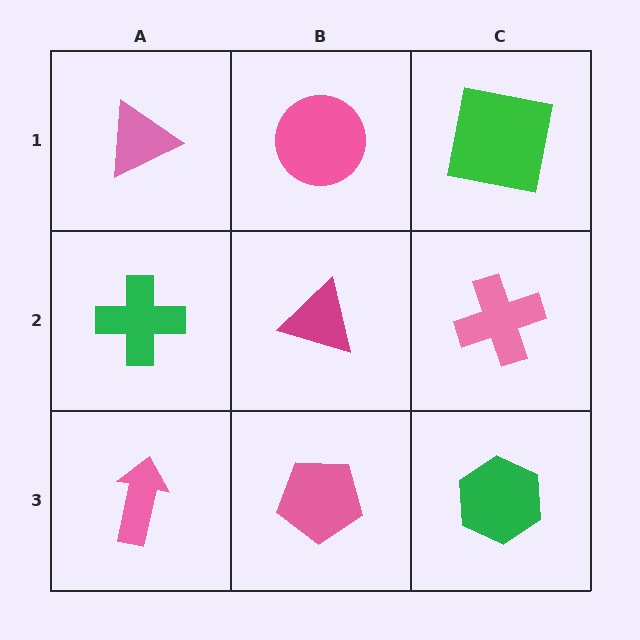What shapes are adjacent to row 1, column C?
A pink cross (row 2, column C), a pink circle (row 1, column B).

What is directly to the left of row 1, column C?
A pink circle.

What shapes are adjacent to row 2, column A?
A pink triangle (row 1, column A), a pink arrow (row 3, column A), a magenta triangle (row 2, column B).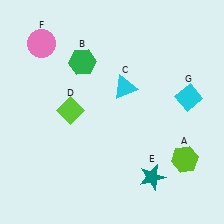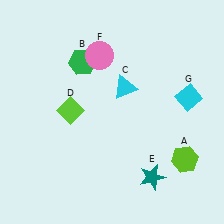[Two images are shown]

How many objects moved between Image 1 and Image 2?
1 object moved between the two images.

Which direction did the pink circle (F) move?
The pink circle (F) moved right.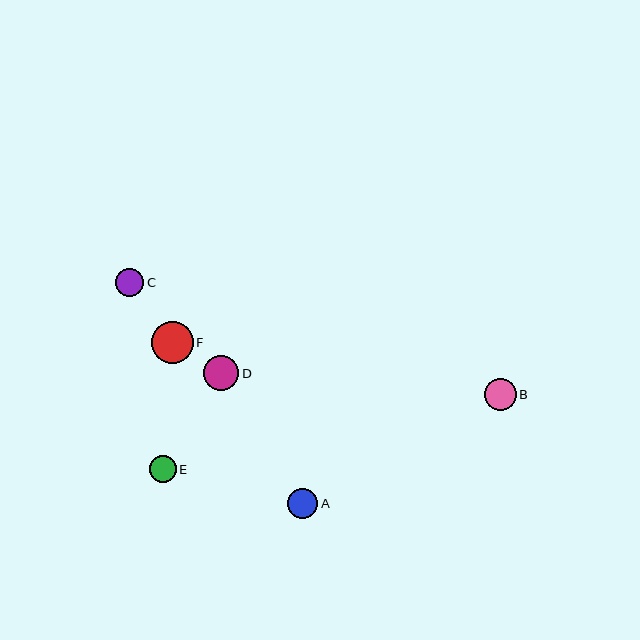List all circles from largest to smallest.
From largest to smallest: F, D, B, A, C, E.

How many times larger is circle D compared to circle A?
Circle D is approximately 1.2 times the size of circle A.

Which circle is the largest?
Circle F is the largest with a size of approximately 42 pixels.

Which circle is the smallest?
Circle E is the smallest with a size of approximately 27 pixels.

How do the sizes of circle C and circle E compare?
Circle C and circle E are approximately the same size.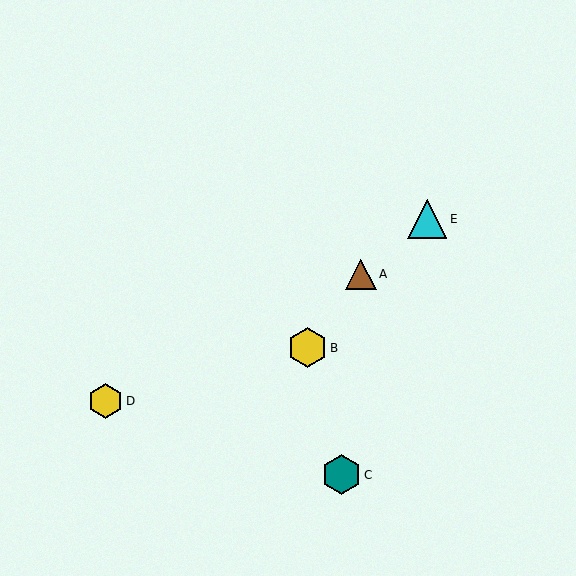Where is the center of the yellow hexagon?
The center of the yellow hexagon is at (308, 348).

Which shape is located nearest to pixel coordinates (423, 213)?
The cyan triangle (labeled E) at (427, 219) is nearest to that location.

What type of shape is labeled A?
Shape A is a brown triangle.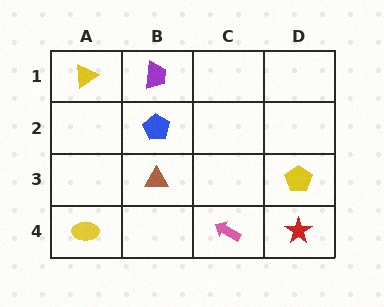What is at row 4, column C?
A pink arrow.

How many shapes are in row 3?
2 shapes.